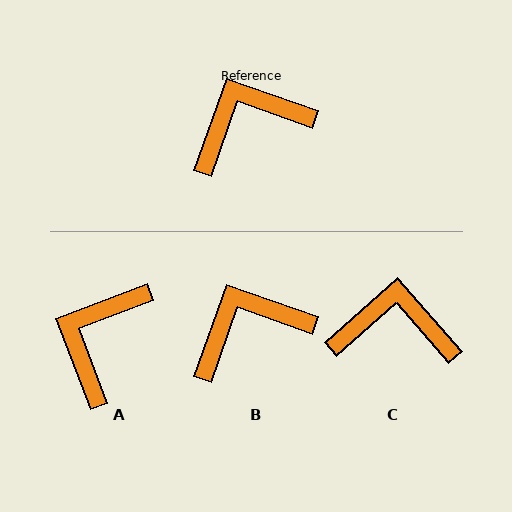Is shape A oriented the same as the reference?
No, it is off by about 40 degrees.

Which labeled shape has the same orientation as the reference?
B.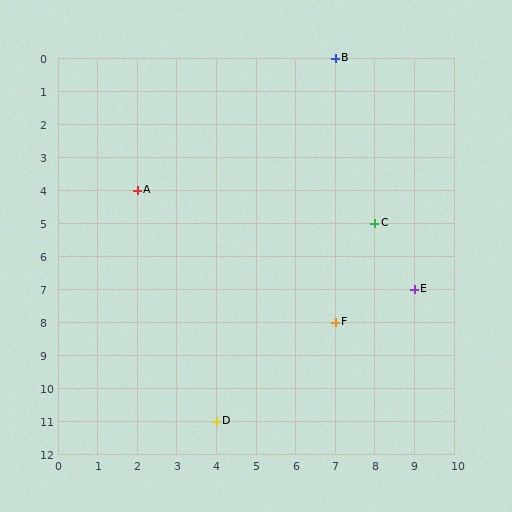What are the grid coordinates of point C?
Point C is at grid coordinates (8, 5).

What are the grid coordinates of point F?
Point F is at grid coordinates (7, 8).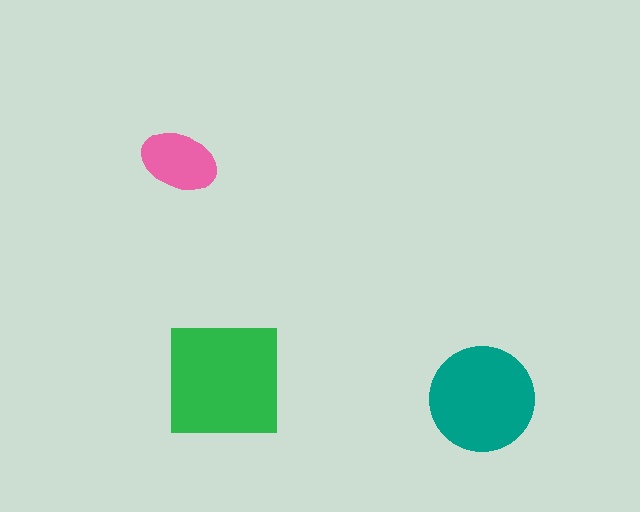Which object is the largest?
The green square.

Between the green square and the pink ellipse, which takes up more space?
The green square.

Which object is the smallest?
The pink ellipse.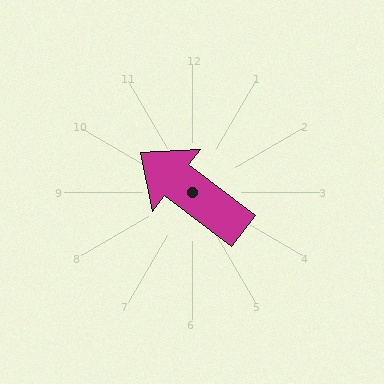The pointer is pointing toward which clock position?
Roughly 10 o'clock.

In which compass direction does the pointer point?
Northwest.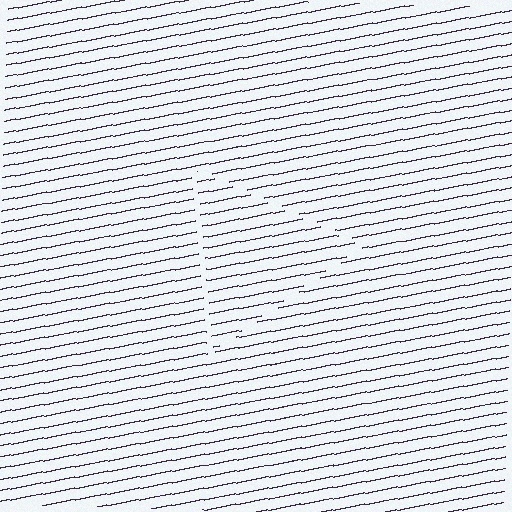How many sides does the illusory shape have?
3 sides — the line-ends trace a triangle.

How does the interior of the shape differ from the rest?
The interior of the shape contains the same grating, shifted by half a period — the contour is defined by the phase discontinuity where line-ends from the inner and outer gratings abut.